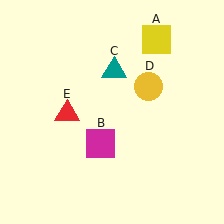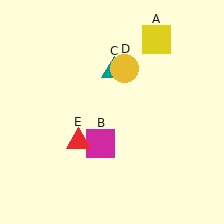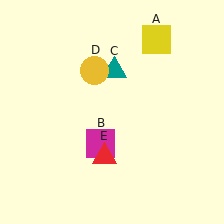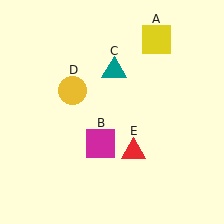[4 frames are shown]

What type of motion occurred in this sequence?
The yellow circle (object D), red triangle (object E) rotated counterclockwise around the center of the scene.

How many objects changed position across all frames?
2 objects changed position: yellow circle (object D), red triangle (object E).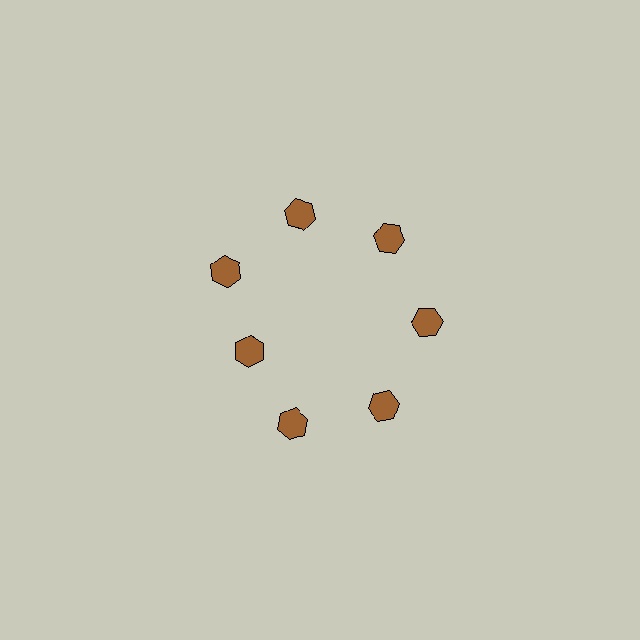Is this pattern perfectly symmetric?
No. The 7 brown hexagons are arranged in a ring, but one element near the 8 o'clock position is pulled inward toward the center, breaking the 7-fold rotational symmetry.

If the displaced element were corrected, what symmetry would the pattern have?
It would have 7-fold rotational symmetry — the pattern would map onto itself every 51 degrees.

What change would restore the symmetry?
The symmetry would be restored by moving it outward, back onto the ring so that all 7 hexagons sit at equal angles and equal distance from the center.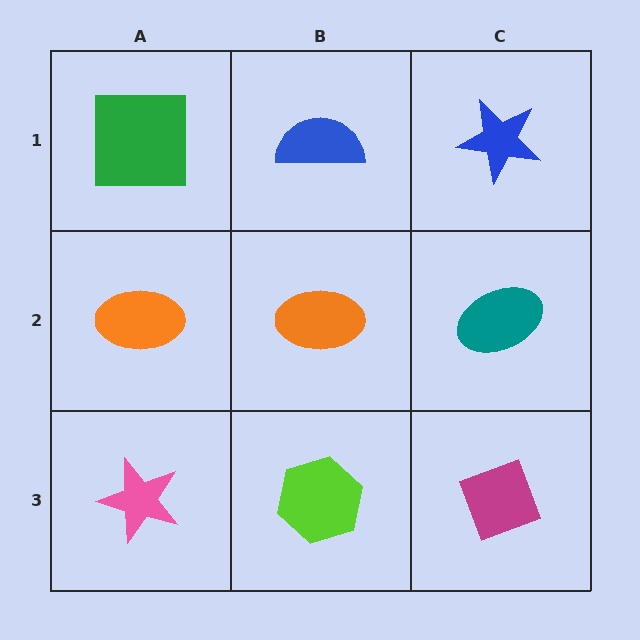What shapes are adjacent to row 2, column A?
A green square (row 1, column A), a pink star (row 3, column A), an orange ellipse (row 2, column B).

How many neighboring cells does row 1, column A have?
2.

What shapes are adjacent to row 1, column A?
An orange ellipse (row 2, column A), a blue semicircle (row 1, column B).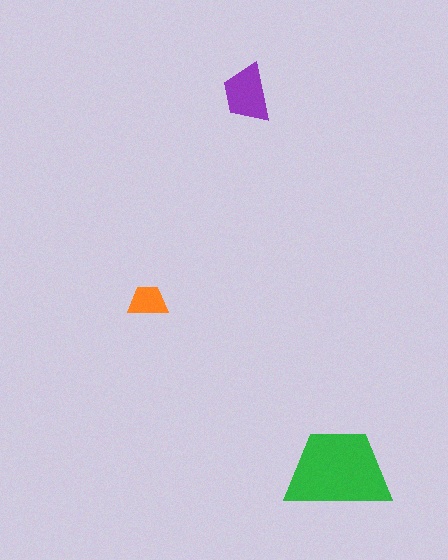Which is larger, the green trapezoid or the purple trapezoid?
The green one.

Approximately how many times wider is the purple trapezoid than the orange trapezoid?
About 1.5 times wider.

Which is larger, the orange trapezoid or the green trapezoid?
The green one.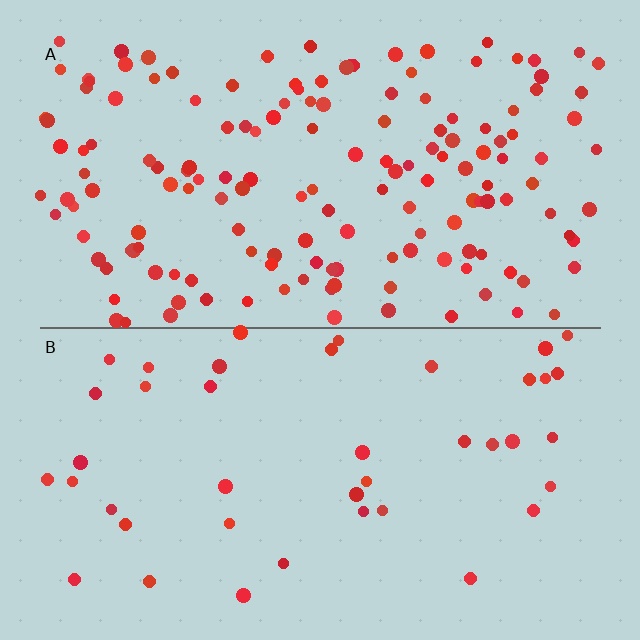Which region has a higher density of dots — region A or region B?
A (the top).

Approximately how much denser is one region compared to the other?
Approximately 3.7× — region A over region B.